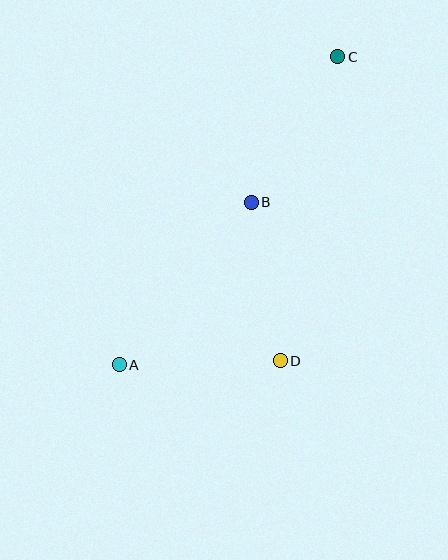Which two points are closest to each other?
Points B and D are closest to each other.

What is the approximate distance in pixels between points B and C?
The distance between B and C is approximately 169 pixels.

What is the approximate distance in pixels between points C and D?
The distance between C and D is approximately 309 pixels.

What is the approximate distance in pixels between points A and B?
The distance between A and B is approximately 209 pixels.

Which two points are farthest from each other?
Points A and C are farthest from each other.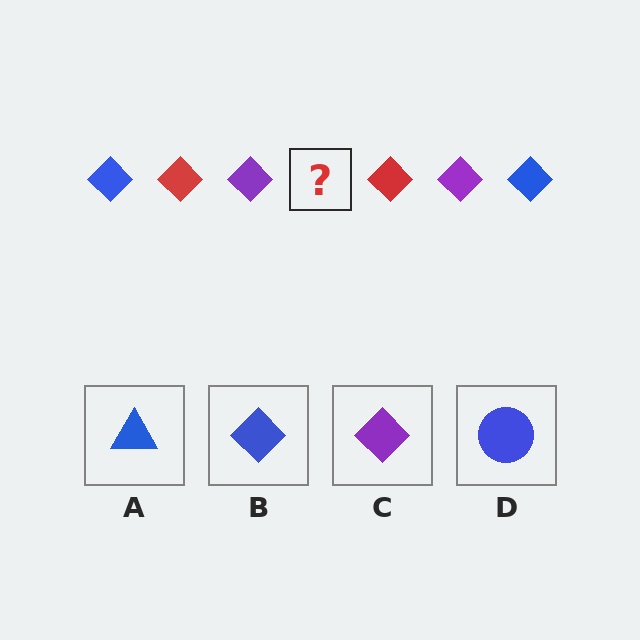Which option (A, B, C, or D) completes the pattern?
B.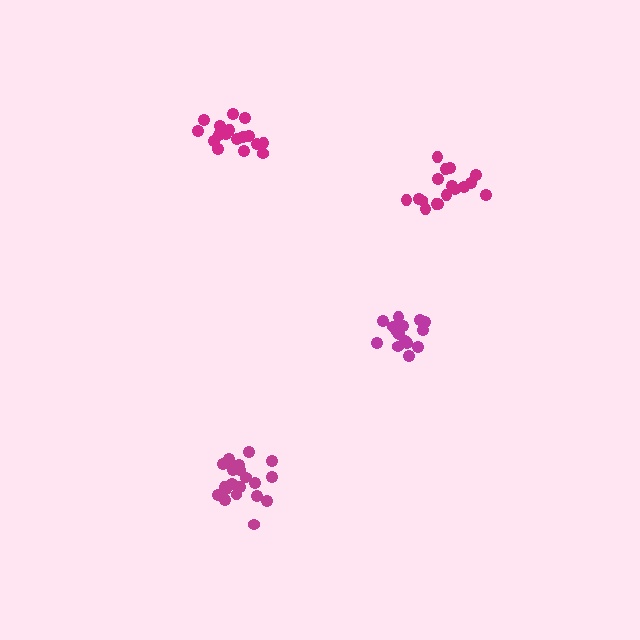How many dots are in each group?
Group 1: 15 dots, Group 2: 17 dots, Group 3: 21 dots, Group 4: 17 dots (70 total).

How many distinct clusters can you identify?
There are 4 distinct clusters.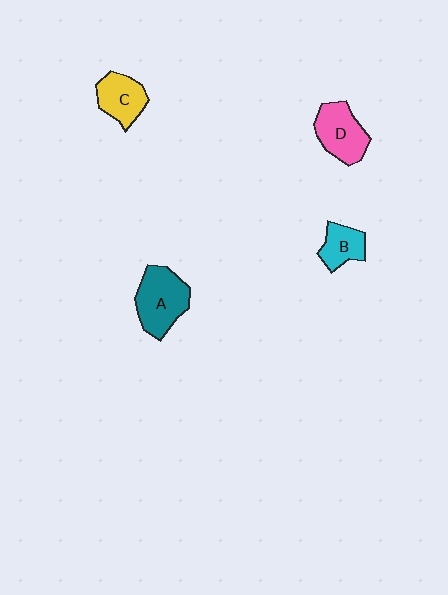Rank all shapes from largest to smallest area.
From largest to smallest: A (teal), D (pink), C (yellow), B (cyan).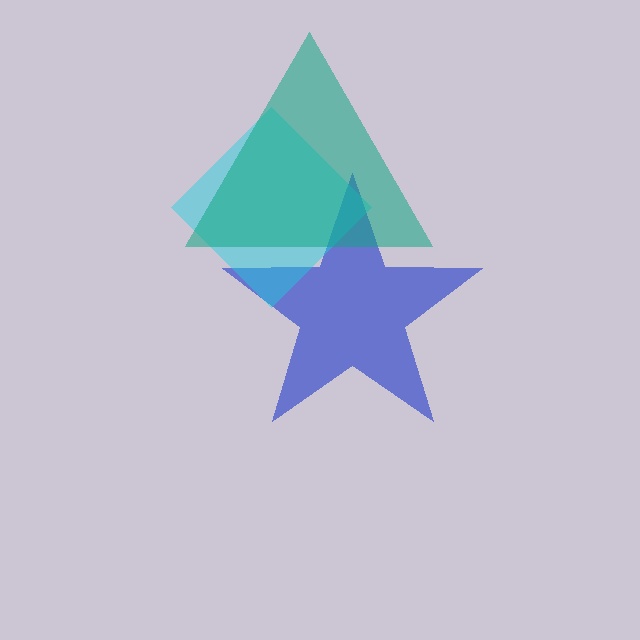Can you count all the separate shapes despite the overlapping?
Yes, there are 3 separate shapes.